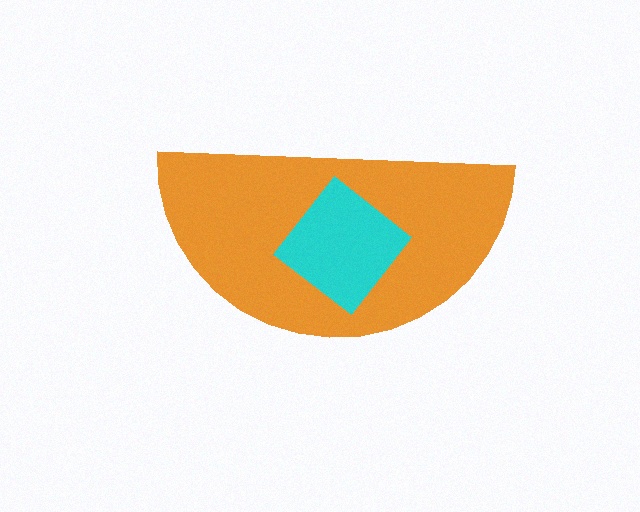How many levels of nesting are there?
2.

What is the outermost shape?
The orange semicircle.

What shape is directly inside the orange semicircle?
The cyan diamond.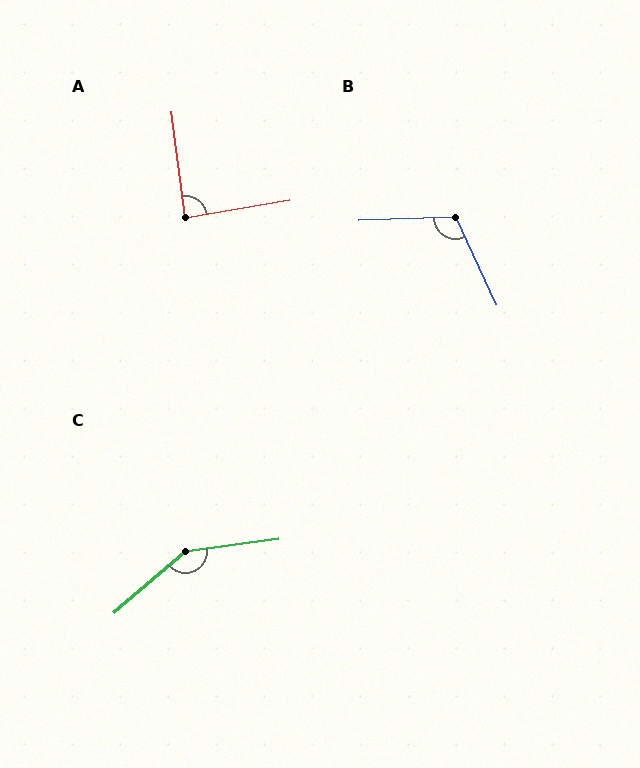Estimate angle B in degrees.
Approximately 113 degrees.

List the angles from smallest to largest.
A (87°), B (113°), C (147°).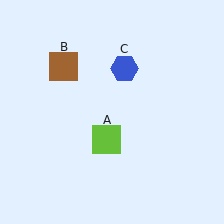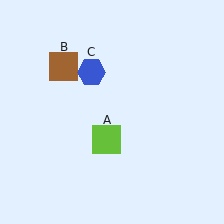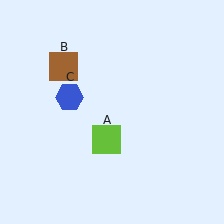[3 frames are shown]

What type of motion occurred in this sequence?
The blue hexagon (object C) rotated counterclockwise around the center of the scene.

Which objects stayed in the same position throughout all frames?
Lime square (object A) and brown square (object B) remained stationary.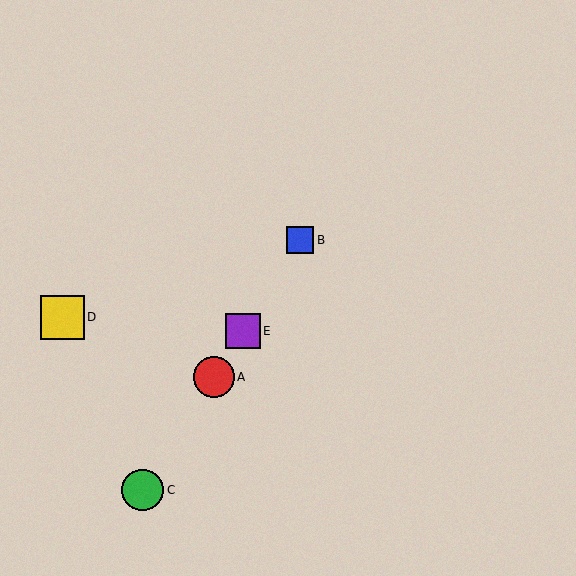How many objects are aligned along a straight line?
4 objects (A, B, C, E) are aligned along a straight line.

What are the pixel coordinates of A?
Object A is at (214, 377).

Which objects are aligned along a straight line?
Objects A, B, C, E are aligned along a straight line.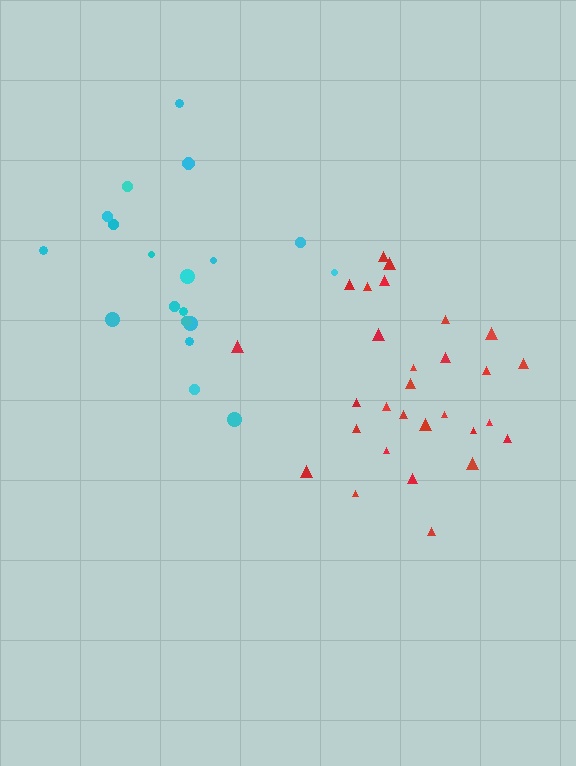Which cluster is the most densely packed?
Red.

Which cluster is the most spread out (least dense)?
Cyan.